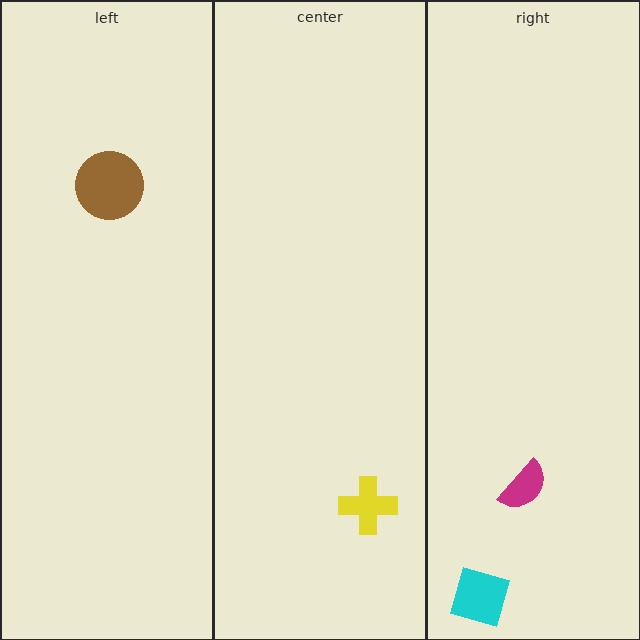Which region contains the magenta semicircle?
The right region.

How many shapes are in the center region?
1.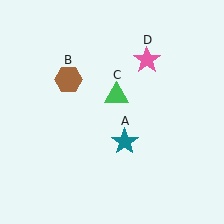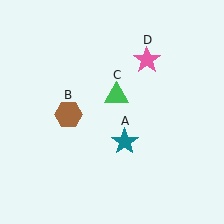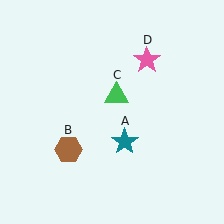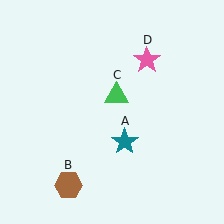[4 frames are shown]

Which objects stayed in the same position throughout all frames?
Teal star (object A) and green triangle (object C) and pink star (object D) remained stationary.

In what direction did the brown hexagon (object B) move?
The brown hexagon (object B) moved down.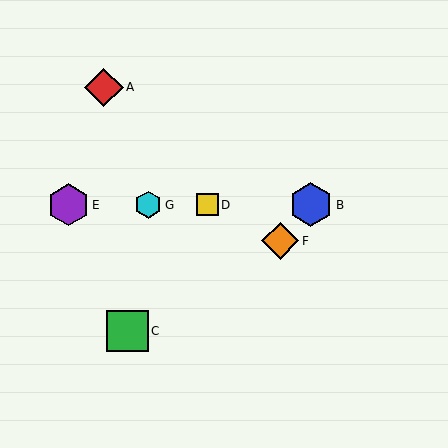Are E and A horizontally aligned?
No, E is at y≈205 and A is at y≈87.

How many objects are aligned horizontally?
4 objects (B, D, E, G) are aligned horizontally.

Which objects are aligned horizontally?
Objects B, D, E, G are aligned horizontally.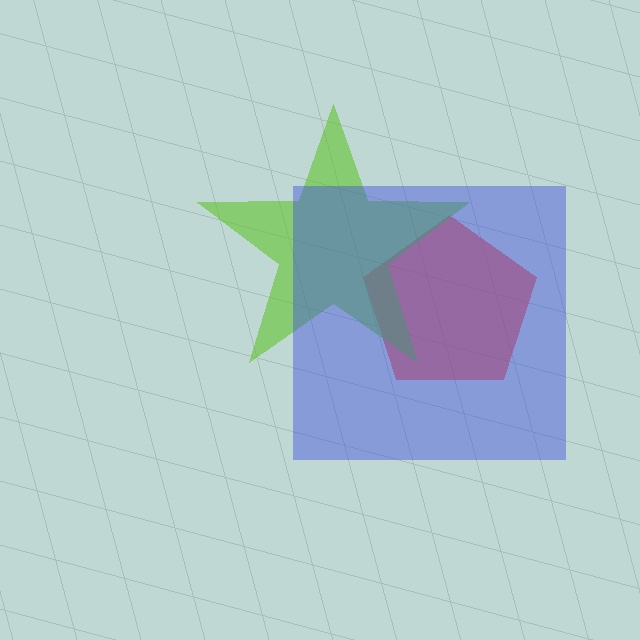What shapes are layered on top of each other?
The layered shapes are: a red pentagon, a lime star, a blue square.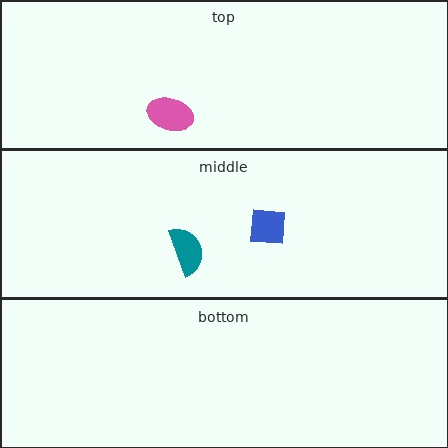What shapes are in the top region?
The pink ellipse.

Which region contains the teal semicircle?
The middle region.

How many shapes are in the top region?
1.